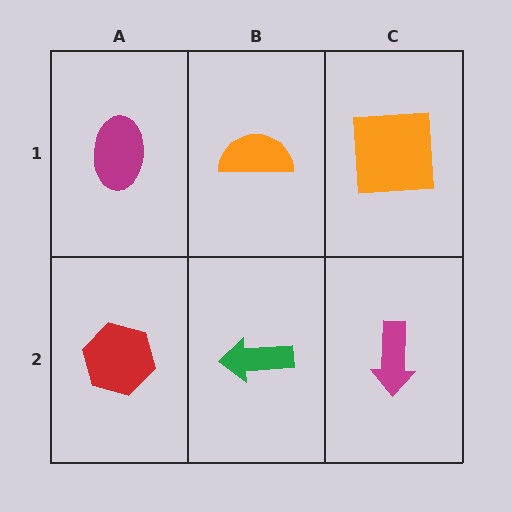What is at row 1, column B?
An orange semicircle.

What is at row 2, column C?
A magenta arrow.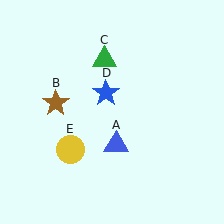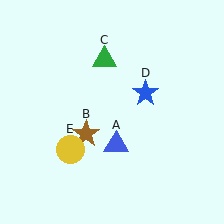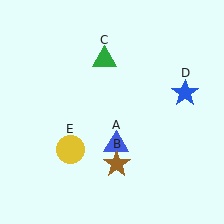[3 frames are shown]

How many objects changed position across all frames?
2 objects changed position: brown star (object B), blue star (object D).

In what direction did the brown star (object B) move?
The brown star (object B) moved down and to the right.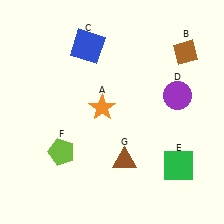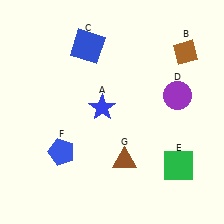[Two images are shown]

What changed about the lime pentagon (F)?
In Image 1, F is lime. In Image 2, it changed to blue.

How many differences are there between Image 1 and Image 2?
There are 2 differences between the two images.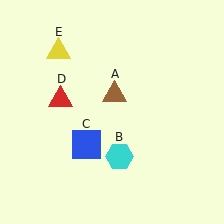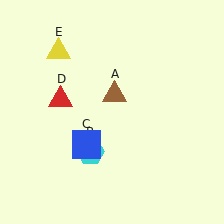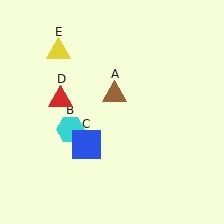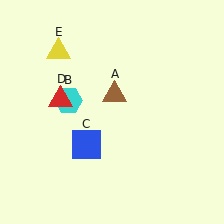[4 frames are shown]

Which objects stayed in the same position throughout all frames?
Brown triangle (object A) and blue square (object C) and red triangle (object D) and yellow triangle (object E) remained stationary.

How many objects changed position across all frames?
1 object changed position: cyan hexagon (object B).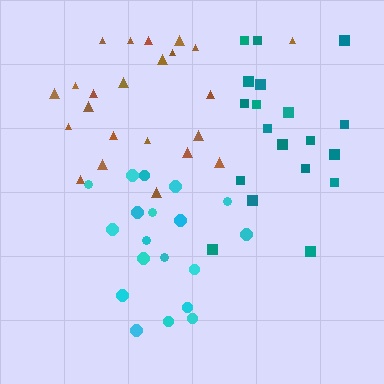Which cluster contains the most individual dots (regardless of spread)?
Brown (23).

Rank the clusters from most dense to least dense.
cyan, brown, teal.